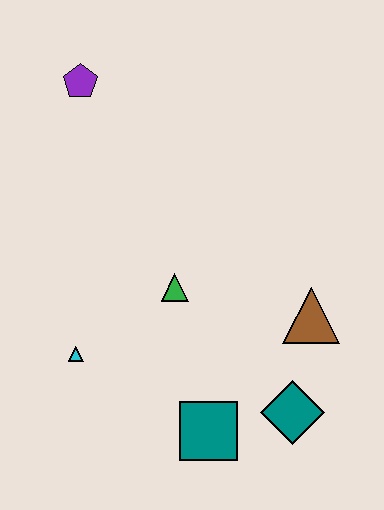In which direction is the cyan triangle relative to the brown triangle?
The cyan triangle is to the left of the brown triangle.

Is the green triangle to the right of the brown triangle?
No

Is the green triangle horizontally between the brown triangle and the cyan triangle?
Yes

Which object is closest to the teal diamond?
The teal square is closest to the teal diamond.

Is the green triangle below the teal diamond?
No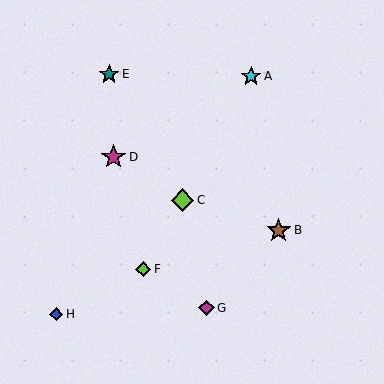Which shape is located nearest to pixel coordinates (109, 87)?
The teal star (labeled E) at (109, 74) is nearest to that location.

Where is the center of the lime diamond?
The center of the lime diamond is at (143, 269).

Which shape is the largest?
The magenta star (labeled D) is the largest.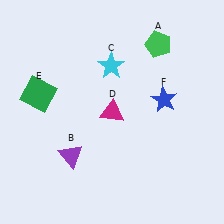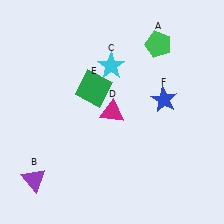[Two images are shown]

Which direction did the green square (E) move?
The green square (E) moved right.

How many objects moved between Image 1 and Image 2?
2 objects moved between the two images.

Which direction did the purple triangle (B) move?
The purple triangle (B) moved left.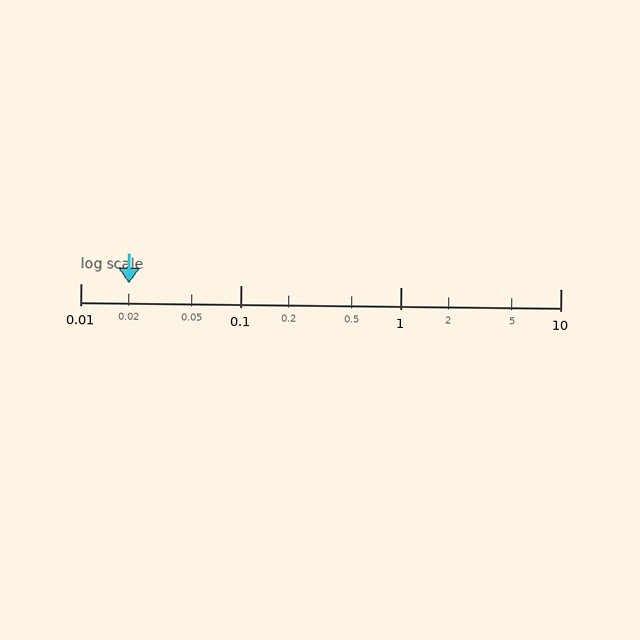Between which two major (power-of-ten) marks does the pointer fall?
The pointer is between 0.01 and 0.1.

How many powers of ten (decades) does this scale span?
The scale spans 3 decades, from 0.01 to 10.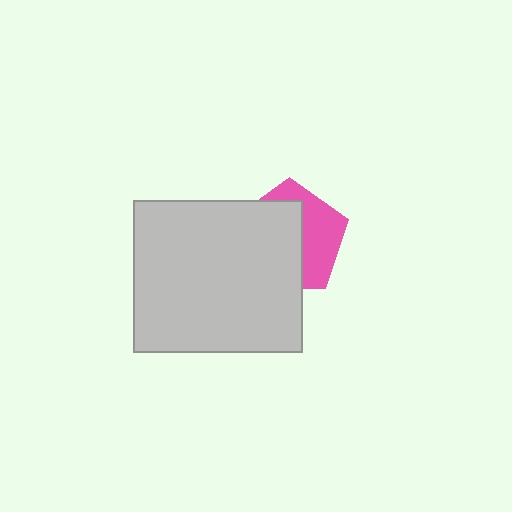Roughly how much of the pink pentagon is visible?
A small part of it is visible (roughly 40%).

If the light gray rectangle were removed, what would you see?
You would see the complete pink pentagon.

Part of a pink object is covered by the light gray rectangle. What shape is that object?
It is a pentagon.